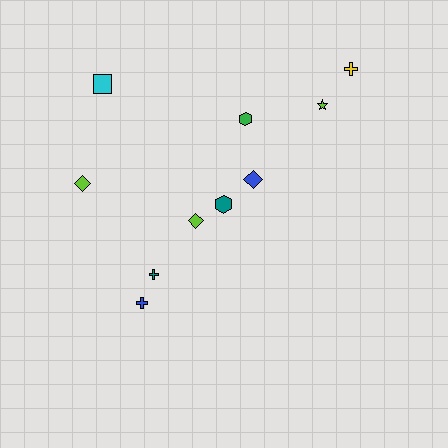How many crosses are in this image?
There are 3 crosses.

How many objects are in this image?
There are 10 objects.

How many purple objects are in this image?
There are no purple objects.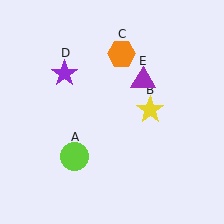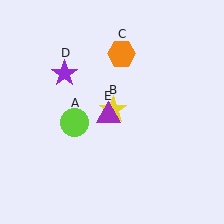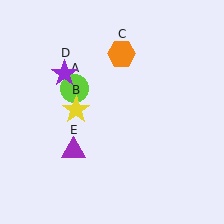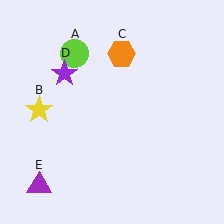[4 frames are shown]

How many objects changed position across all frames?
3 objects changed position: lime circle (object A), yellow star (object B), purple triangle (object E).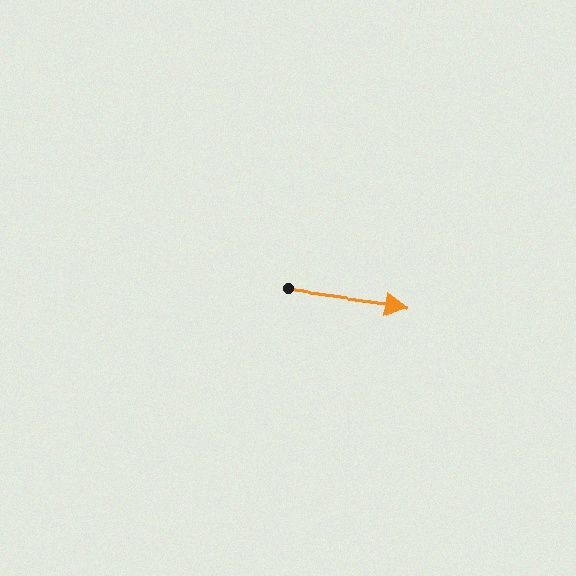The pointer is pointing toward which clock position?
Roughly 3 o'clock.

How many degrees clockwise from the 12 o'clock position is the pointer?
Approximately 98 degrees.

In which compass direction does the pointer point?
East.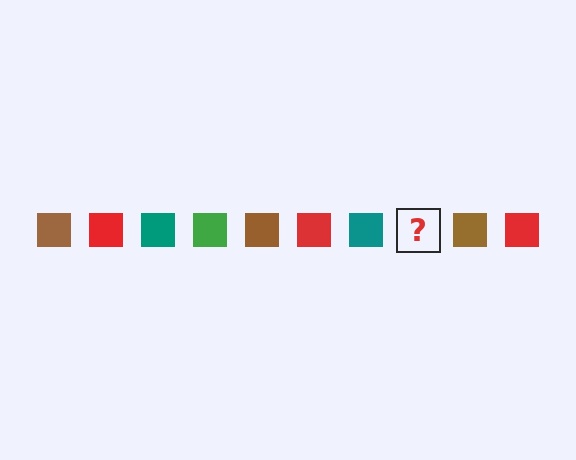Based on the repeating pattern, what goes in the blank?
The blank should be a green square.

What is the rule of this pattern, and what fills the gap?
The rule is that the pattern cycles through brown, red, teal, green squares. The gap should be filled with a green square.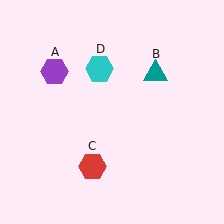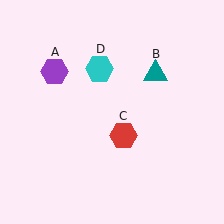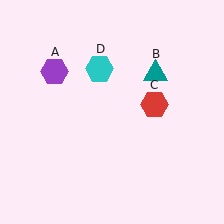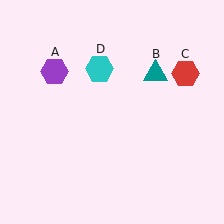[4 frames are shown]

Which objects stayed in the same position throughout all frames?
Purple hexagon (object A) and teal triangle (object B) and cyan hexagon (object D) remained stationary.